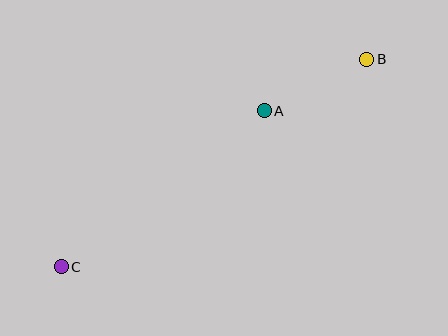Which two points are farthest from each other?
Points B and C are farthest from each other.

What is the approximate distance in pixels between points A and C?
The distance between A and C is approximately 256 pixels.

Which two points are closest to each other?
Points A and B are closest to each other.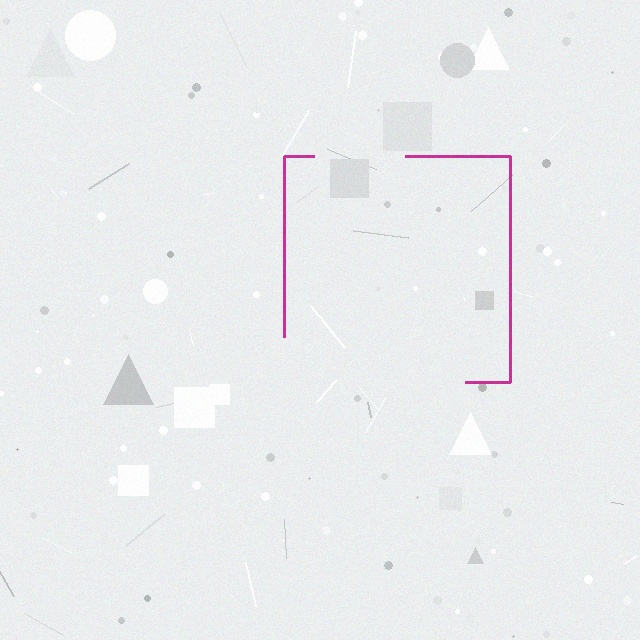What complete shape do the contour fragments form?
The contour fragments form a square.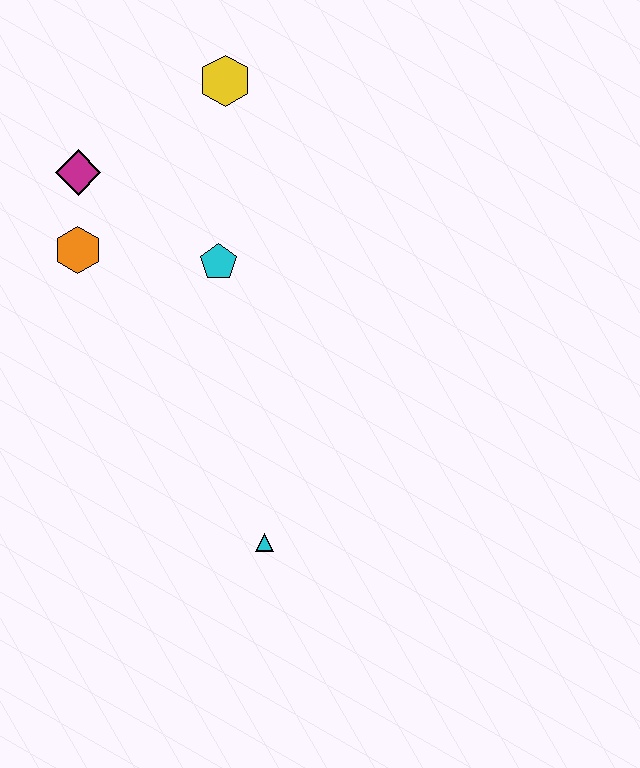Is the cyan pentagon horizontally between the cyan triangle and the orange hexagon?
Yes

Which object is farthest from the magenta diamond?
The cyan triangle is farthest from the magenta diamond.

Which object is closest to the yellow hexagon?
The magenta diamond is closest to the yellow hexagon.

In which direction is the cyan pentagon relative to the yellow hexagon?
The cyan pentagon is below the yellow hexagon.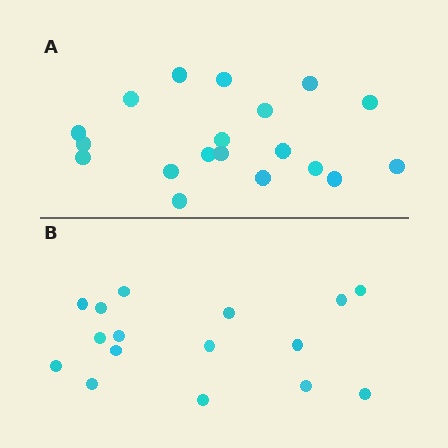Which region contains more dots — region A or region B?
Region A (the top region) has more dots.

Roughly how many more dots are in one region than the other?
Region A has just a few more — roughly 2 or 3 more dots than region B.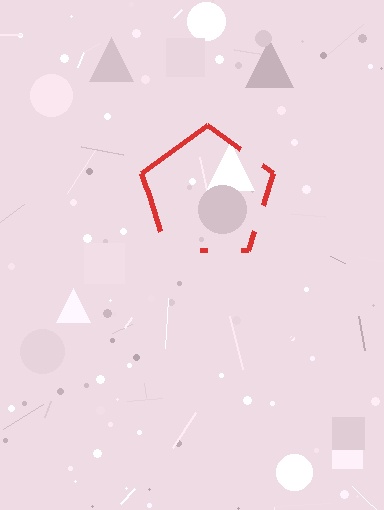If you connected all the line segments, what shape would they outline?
They would outline a pentagon.